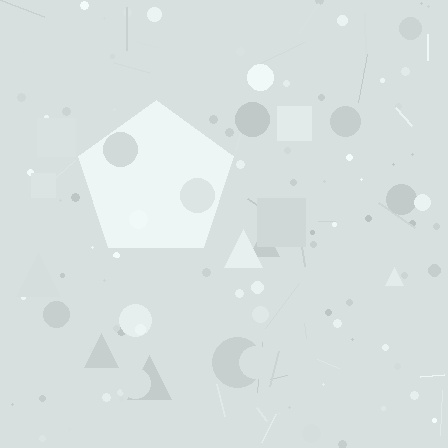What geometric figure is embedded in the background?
A pentagon is embedded in the background.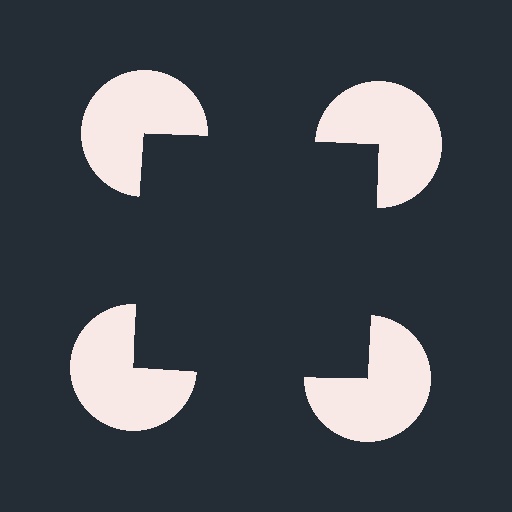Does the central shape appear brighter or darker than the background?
It typically appears slightly darker than the background, even though no actual brightness change is drawn.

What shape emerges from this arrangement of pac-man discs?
An illusory square — its edges are inferred from the aligned wedge cuts in the pac-man discs, not physically drawn.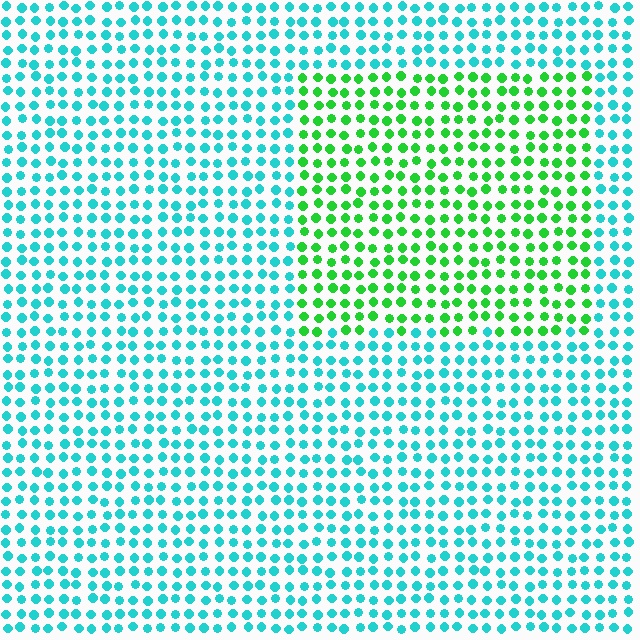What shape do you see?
I see a rectangle.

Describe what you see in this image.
The image is filled with small cyan elements in a uniform arrangement. A rectangle-shaped region is visible where the elements are tinted to a slightly different hue, forming a subtle color boundary.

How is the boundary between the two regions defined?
The boundary is defined purely by a slight shift in hue (about 54 degrees). Spacing, size, and orientation are identical on both sides.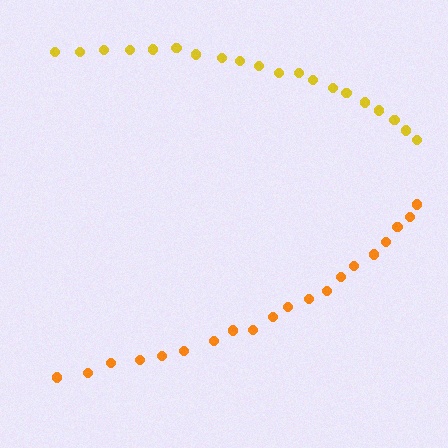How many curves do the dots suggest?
There are 2 distinct paths.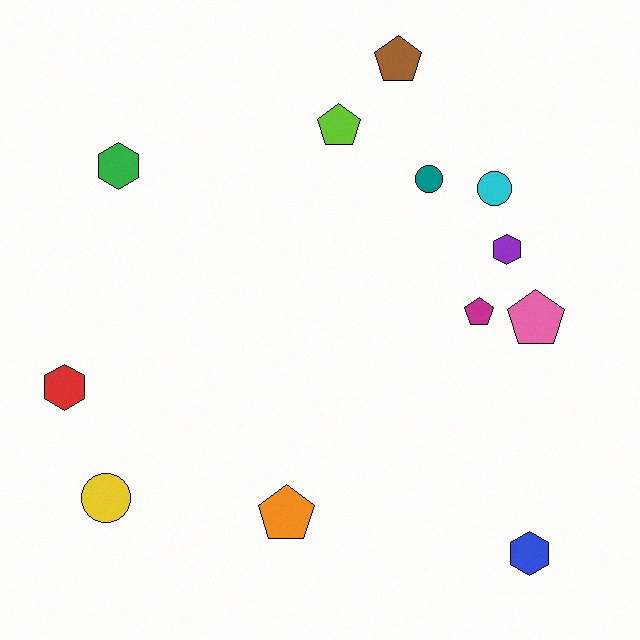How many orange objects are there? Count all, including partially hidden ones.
There is 1 orange object.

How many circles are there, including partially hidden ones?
There are 3 circles.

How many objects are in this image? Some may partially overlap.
There are 12 objects.